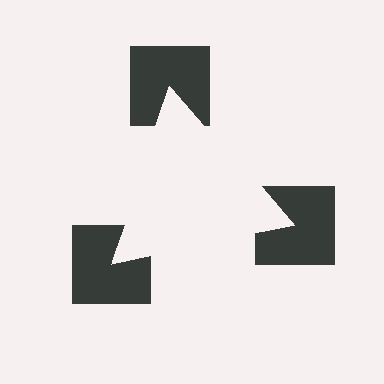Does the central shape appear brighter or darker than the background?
It typically appears slightly brighter than the background, even though no actual brightness change is drawn.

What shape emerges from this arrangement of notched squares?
An illusory triangle — its edges are inferred from the aligned wedge cuts in the notched squares, not physically drawn.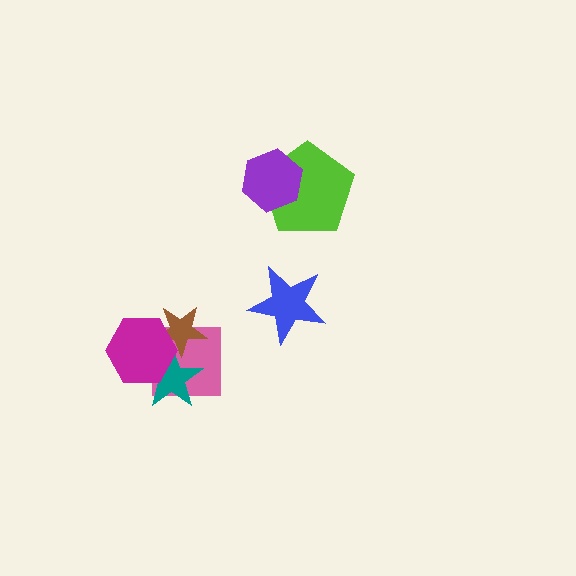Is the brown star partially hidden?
Yes, it is partially covered by another shape.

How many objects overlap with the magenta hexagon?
3 objects overlap with the magenta hexagon.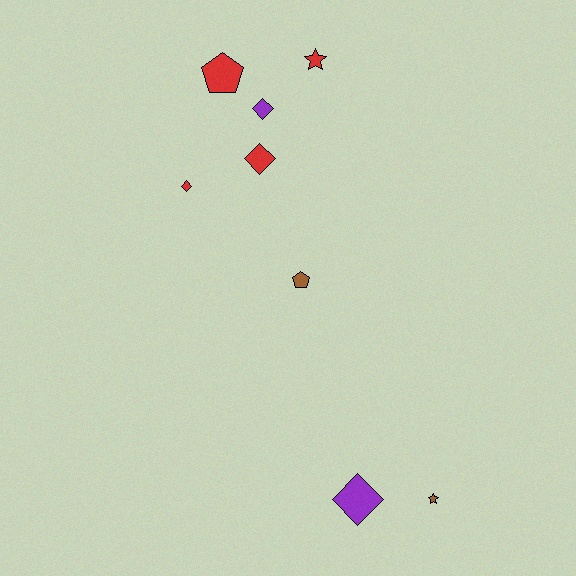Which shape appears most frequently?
Diamond, with 4 objects.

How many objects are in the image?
There are 8 objects.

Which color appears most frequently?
Red, with 4 objects.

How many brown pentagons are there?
There is 1 brown pentagon.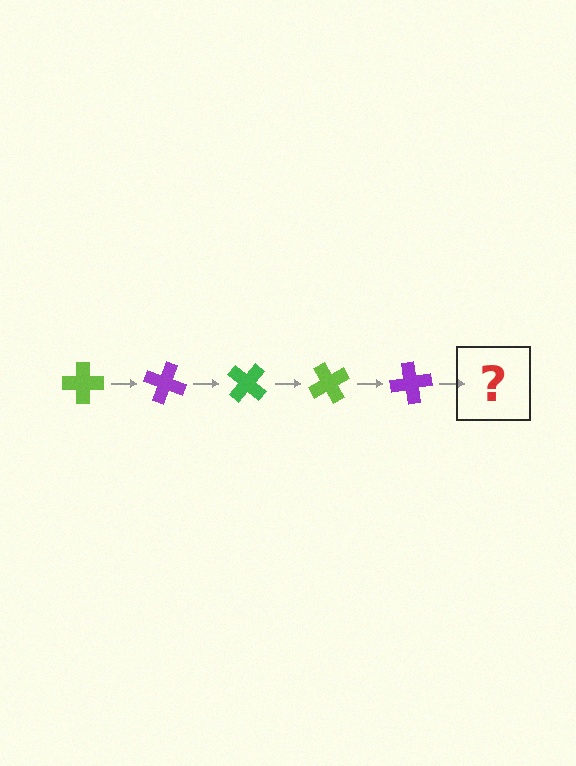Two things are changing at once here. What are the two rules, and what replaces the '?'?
The two rules are that it rotates 20 degrees each step and the color cycles through lime, purple, and green. The '?' should be a green cross, rotated 100 degrees from the start.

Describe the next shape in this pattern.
It should be a green cross, rotated 100 degrees from the start.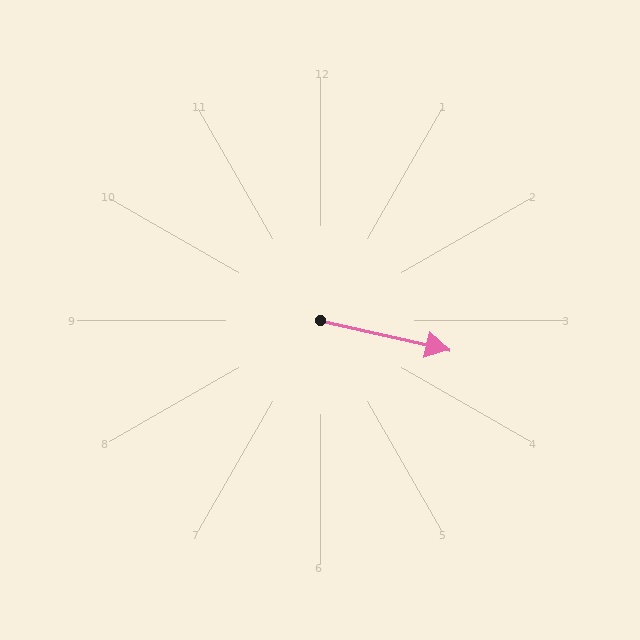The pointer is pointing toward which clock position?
Roughly 3 o'clock.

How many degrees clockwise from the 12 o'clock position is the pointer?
Approximately 103 degrees.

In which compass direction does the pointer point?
East.